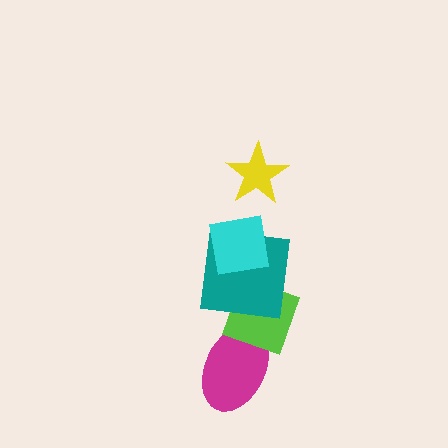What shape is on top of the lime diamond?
The teal square is on top of the lime diamond.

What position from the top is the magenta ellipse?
The magenta ellipse is 5th from the top.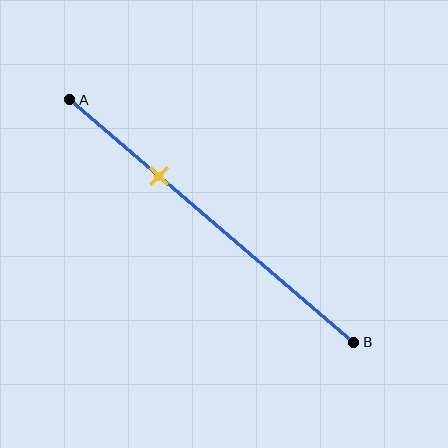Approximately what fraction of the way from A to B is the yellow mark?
The yellow mark is approximately 30% of the way from A to B.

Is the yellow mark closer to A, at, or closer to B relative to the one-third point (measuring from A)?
The yellow mark is approximately at the one-third point of segment AB.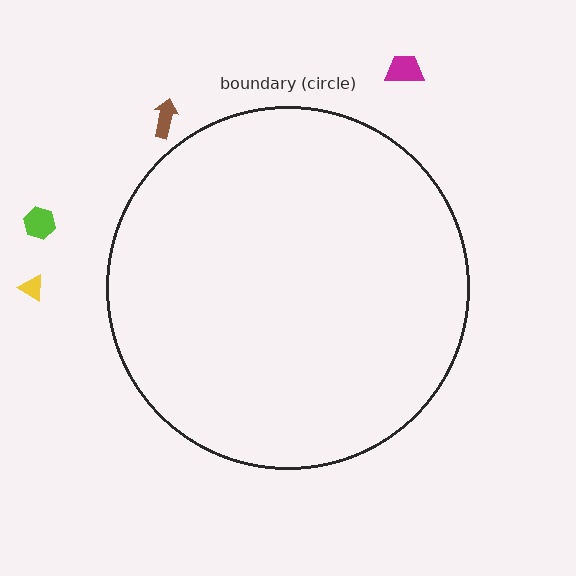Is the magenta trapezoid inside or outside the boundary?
Outside.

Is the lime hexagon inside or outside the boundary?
Outside.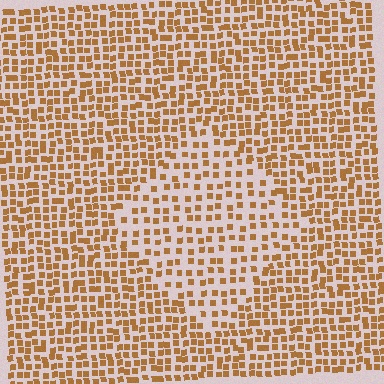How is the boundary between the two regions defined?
The boundary is defined by a change in element density (approximately 1.7x ratio). All elements are the same color, size, and shape.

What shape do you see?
I see a diamond.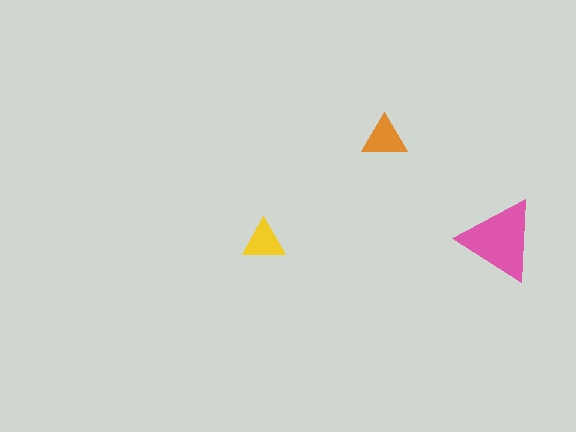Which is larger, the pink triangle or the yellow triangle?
The pink one.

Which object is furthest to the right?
The pink triangle is rightmost.